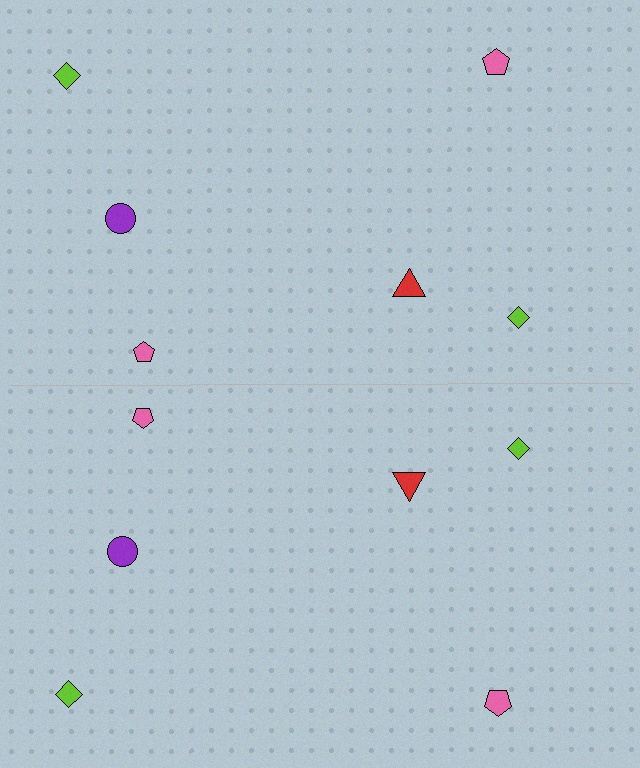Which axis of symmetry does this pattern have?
The pattern has a horizontal axis of symmetry running through the center of the image.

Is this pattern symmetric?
Yes, this pattern has bilateral (reflection) symmetry.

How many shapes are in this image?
There are 12 shapes in this image.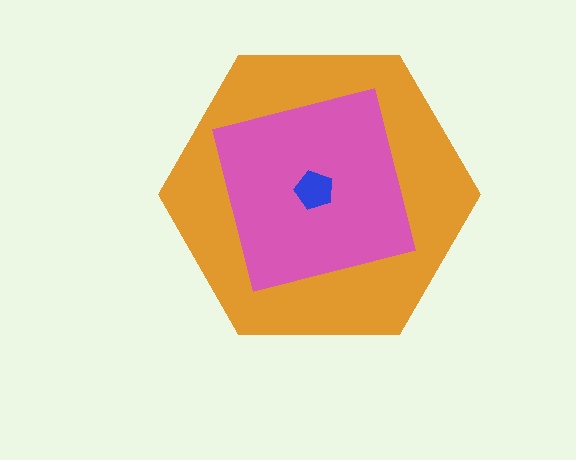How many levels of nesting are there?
3.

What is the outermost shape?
The orange hexagon.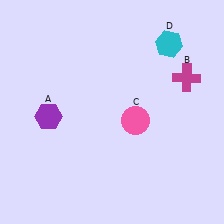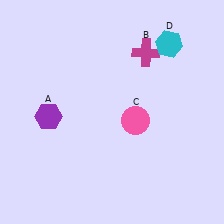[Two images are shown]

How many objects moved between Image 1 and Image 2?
1 object moved between the two images.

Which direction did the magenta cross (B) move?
The magenta cross (B) moved left.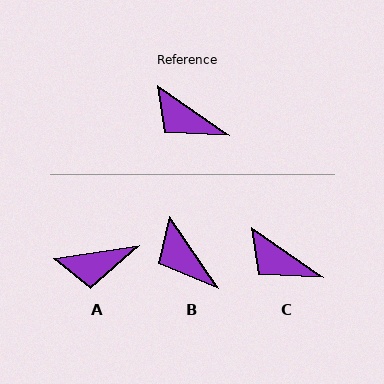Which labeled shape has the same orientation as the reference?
C.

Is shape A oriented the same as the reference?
No, it is off by about 43 degrees.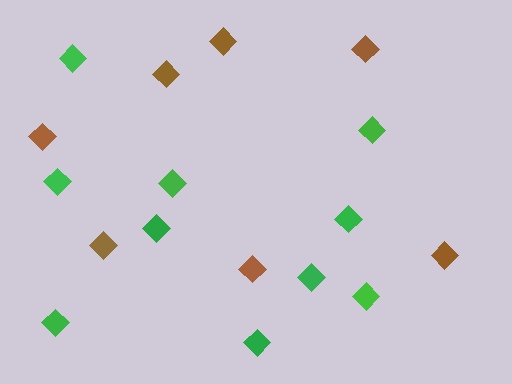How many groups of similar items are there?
There are 2 groups: one group of green diamonds (10) and one group of brown diamonds (7).